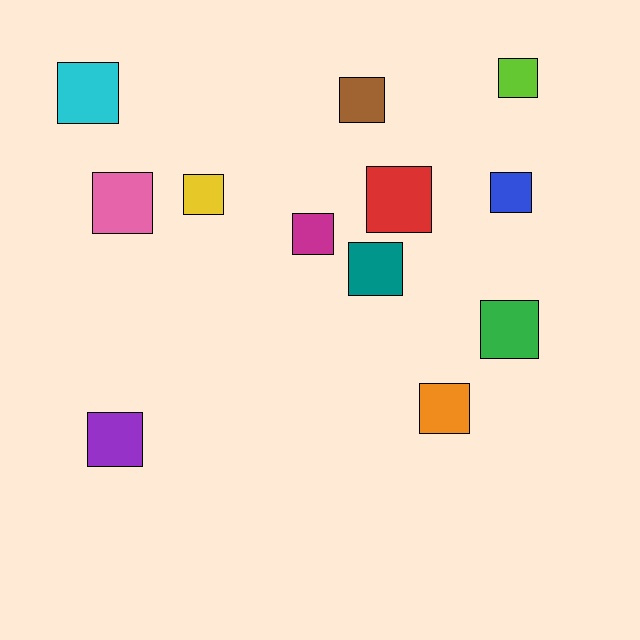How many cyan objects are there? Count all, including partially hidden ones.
There is 1 cyan object.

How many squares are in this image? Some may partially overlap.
There are 12 squares.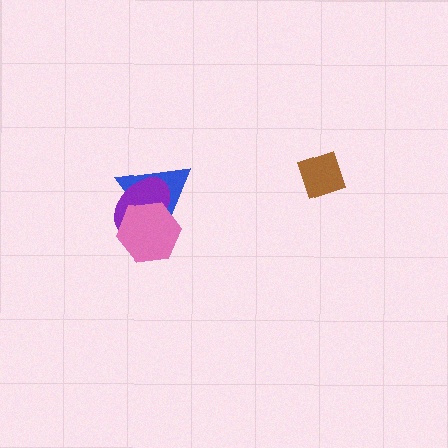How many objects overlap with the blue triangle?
2 objects overlap with the blue triangle.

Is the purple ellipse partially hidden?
Yes, it is partially covered by another shape.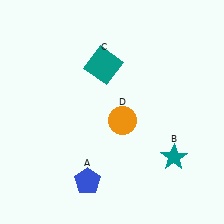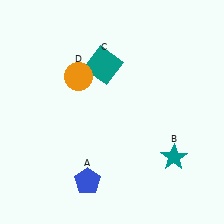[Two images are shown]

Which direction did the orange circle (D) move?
The orange circle (D) moved left.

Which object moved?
The orange circle (D) moved left.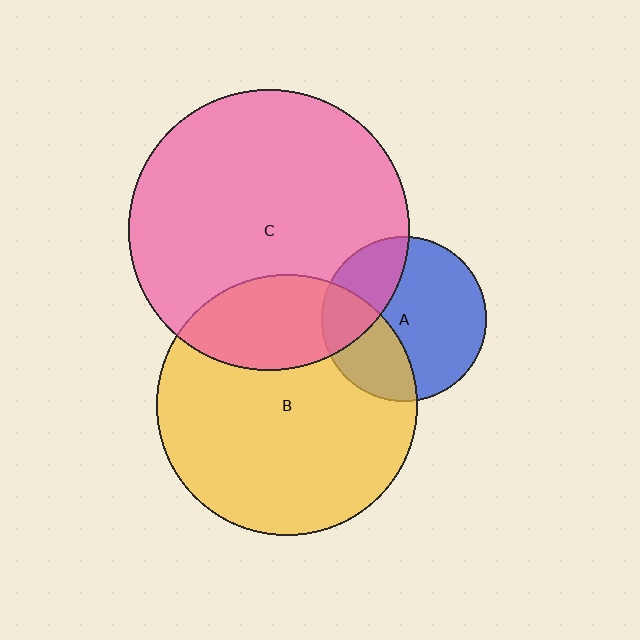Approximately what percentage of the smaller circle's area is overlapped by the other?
Approximately 25%.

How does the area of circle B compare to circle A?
Approximately 2.5 times.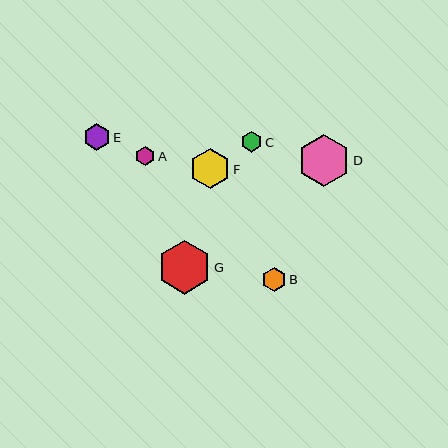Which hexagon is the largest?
Hexagon G is the largest with a size of approximately 53 pixels.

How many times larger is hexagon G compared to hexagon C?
Hexagon G is approximately 2.6 times the size of hexagon C.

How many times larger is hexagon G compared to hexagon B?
Hexagon G is approximately 2.2 times the size of hexagon B.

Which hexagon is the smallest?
Hexagon A is the smallest with a size of approximately 19 pixels.